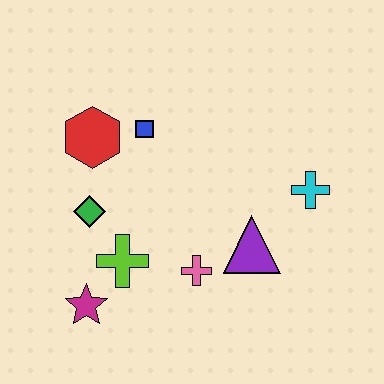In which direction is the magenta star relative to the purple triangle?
The magenta star is to the left of the purple triangle.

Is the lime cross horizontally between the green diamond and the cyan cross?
Yes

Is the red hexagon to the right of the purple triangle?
No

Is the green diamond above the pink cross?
Yes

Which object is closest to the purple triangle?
The pink cross is closest to the purple triangle.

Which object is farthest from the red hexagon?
The cyan cross is farthest from the red hexagon.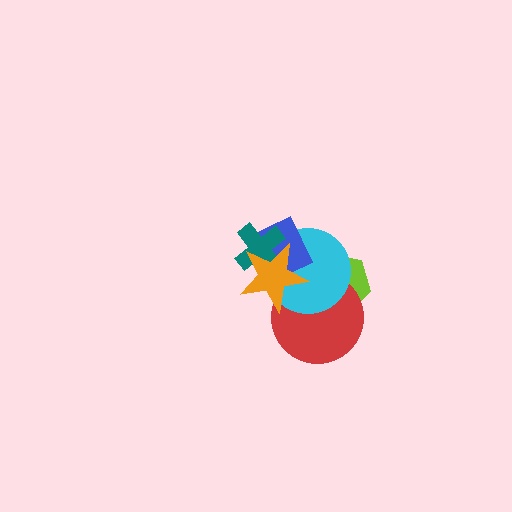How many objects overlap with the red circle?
3 objects overlap with the red circle.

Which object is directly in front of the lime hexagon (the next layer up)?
The red circle is directly in front of the lime hexagon.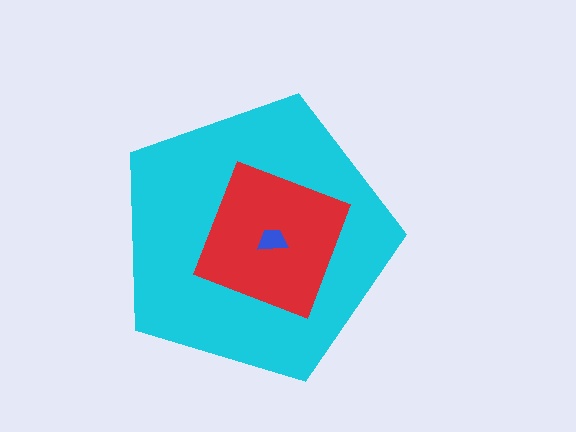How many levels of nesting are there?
3.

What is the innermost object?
The blue trapezoid.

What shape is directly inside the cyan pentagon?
The red square.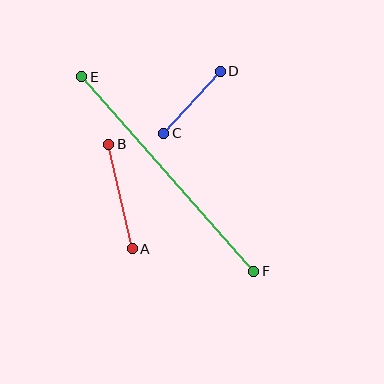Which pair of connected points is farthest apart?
Points E and F are farthest apart.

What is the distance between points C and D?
The distance is approximately 84 pixels.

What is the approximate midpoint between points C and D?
The midpoint is at approximately (192, 102) pixels.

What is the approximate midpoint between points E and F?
The midpoint is at approximately (168, 174) pixels.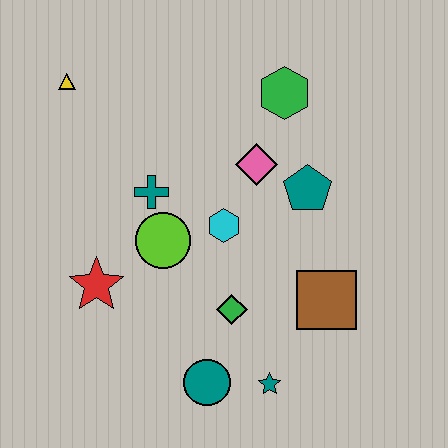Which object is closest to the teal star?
The teal circle is closest to the teal star.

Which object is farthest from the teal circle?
The yellow triangle is farthest from the teal circle.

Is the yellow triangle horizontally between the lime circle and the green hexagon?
No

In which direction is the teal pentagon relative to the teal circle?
The teal pentagon is above the teal circle.